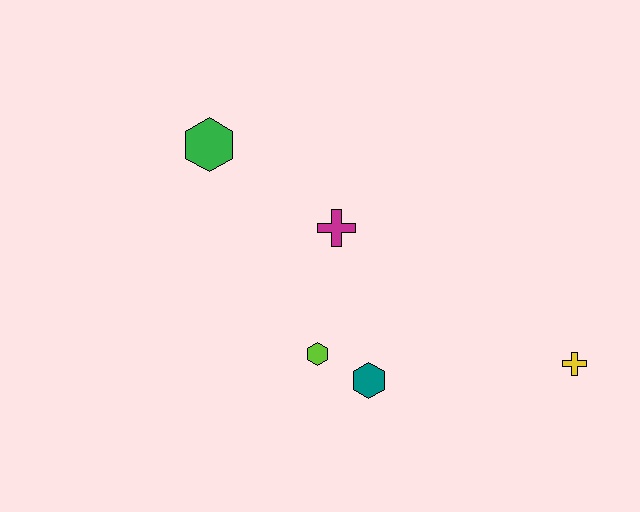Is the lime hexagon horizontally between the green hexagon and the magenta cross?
Yes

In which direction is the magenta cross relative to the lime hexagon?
The magenta cross is above the lime hexagon.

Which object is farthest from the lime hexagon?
The yellow cross is farthest from the lime hexagon.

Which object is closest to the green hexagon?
The magenta cross is closest to the green hexagon.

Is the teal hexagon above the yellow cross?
No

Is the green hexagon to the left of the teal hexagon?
Yes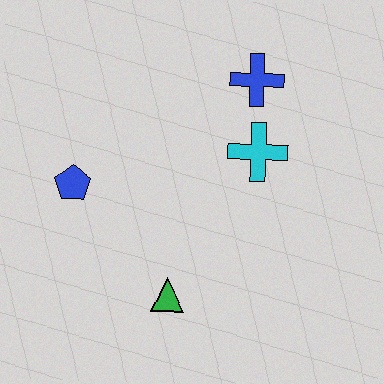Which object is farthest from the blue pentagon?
The blue cross is farthest from the blue pentagon.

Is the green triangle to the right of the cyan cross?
No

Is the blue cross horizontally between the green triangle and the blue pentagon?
No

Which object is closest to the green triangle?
The blue pentagon is closest to the green triangle.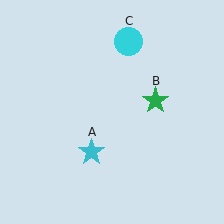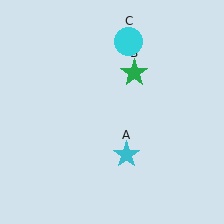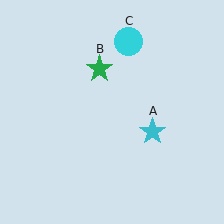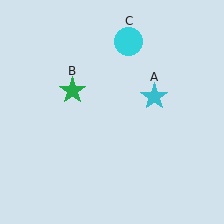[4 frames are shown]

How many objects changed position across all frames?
2 objects changed position: cyan star (object A), green star (object B).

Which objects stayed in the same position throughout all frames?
Cyan circle (object C) remained stationary.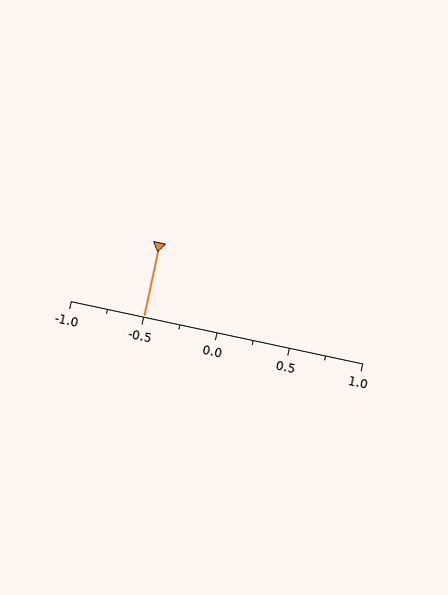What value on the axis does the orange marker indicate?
The marker indicates approximately -0.5.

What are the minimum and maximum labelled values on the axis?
The axis runs from -1.0 to 1.0.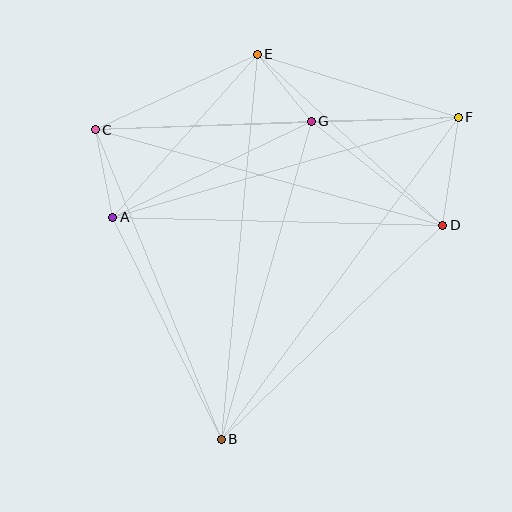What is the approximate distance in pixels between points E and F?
The distance between E and F is approximately 210 pixels.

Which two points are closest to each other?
Points E and G are closest to each other.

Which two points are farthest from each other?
Points B and F are farthest from each other.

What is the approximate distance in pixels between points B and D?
The distance between B and D is approximately 308 pixels.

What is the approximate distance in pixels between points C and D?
The distance between C and D is approximately 360 pixels.